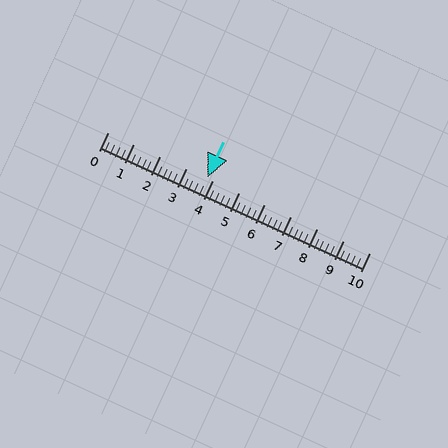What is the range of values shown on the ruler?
The ruler shows values from 0 to 10.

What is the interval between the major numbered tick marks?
The major tick marks are spaced 1 units apart.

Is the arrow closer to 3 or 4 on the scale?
The arrow is closer to 4.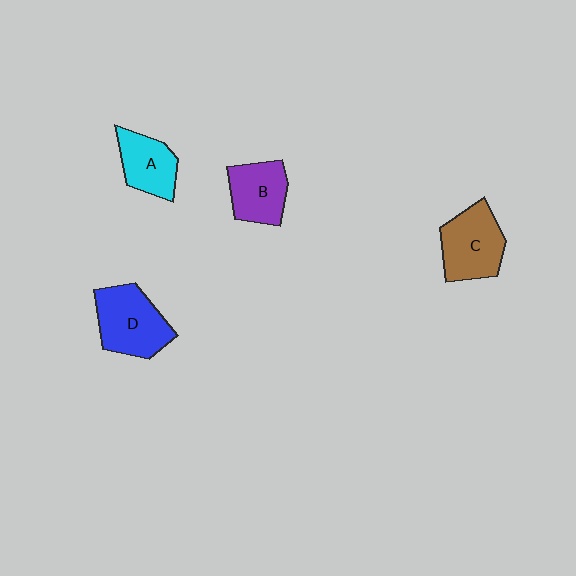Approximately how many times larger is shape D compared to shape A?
Approximately 1.4 times.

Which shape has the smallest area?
Shape A (cyan).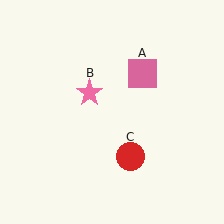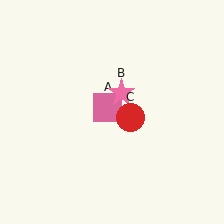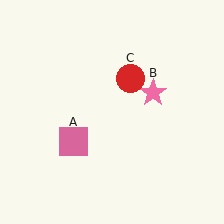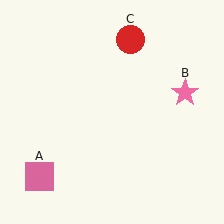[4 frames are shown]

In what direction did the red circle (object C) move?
The red circle (object C) moved up.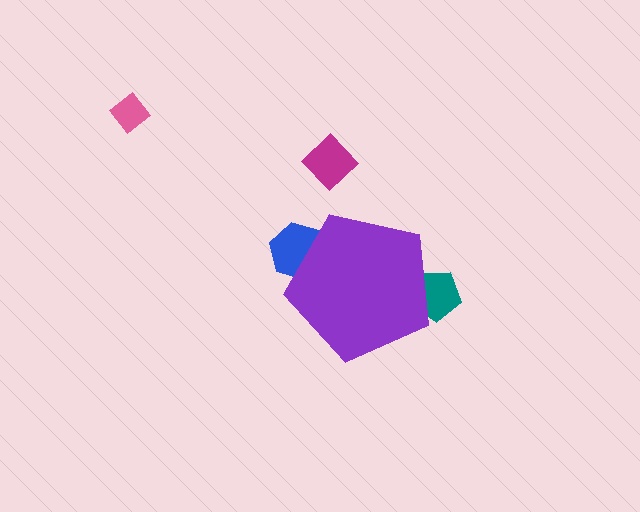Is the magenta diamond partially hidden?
No, the magenta diamond is fully visible.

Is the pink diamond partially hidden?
No, the pink diamond is fully visible.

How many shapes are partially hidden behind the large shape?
2 shapes are partially hidden.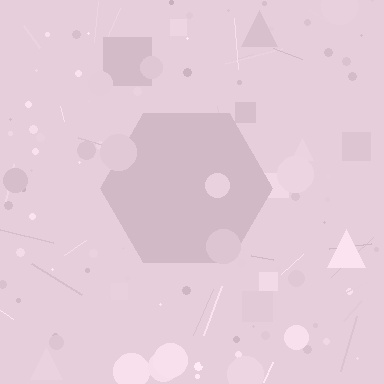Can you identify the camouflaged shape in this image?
The camouflaged shape is a hexagon.